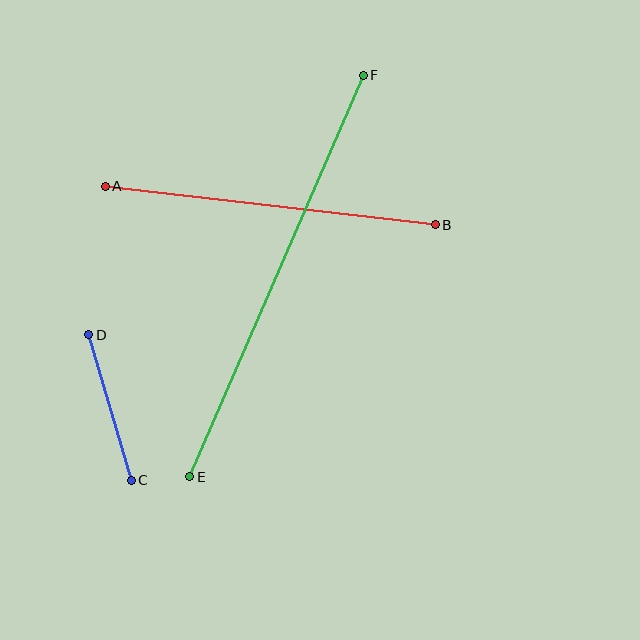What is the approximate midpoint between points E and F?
The midpoint is at approximately (277, 276) pixels.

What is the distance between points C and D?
The distance is approximately 152 pixels.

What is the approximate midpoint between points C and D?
The midpoint is at approximately (110, 407) pixels.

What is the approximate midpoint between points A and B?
The midpoint is at approximately (270, 206) pixels.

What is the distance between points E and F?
The distance is approximately 437 pixels.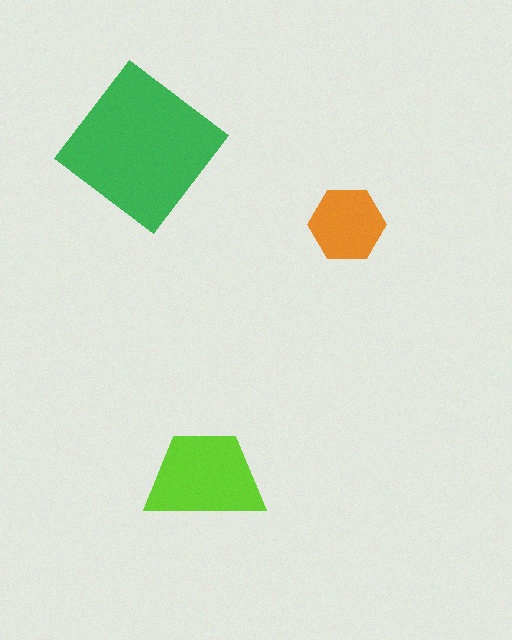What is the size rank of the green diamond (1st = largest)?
1st.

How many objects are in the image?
There are 3 objects in the image.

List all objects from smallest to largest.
The orange hexagon, the lime trapezoid, the green diamond.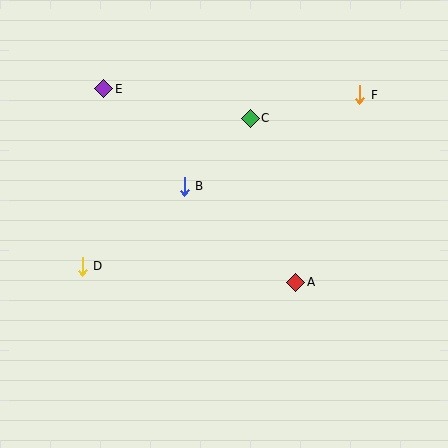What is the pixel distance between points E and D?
The distance between E and D is 179 pixels.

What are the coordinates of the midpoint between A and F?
The midpoint between A and F is at (328, 188).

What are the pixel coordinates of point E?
Point E is at (104, 89).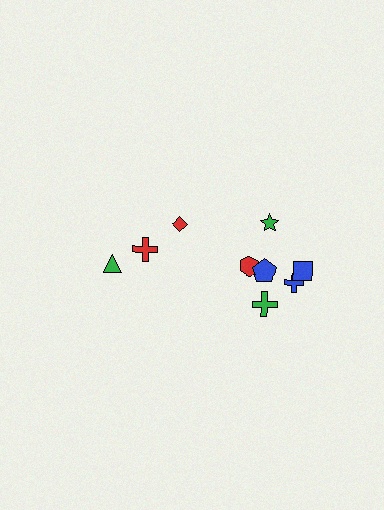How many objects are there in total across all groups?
There are 9 objects.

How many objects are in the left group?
There are 3 objects.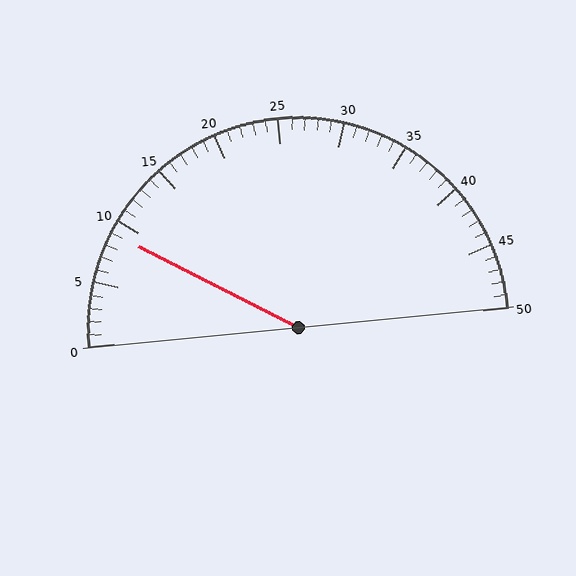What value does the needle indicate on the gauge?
The needle indicates approximately 9.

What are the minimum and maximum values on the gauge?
The gauge ranges from 0 to 50.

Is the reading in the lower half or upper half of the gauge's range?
The reading is in the lower half of the range (0 to 50).